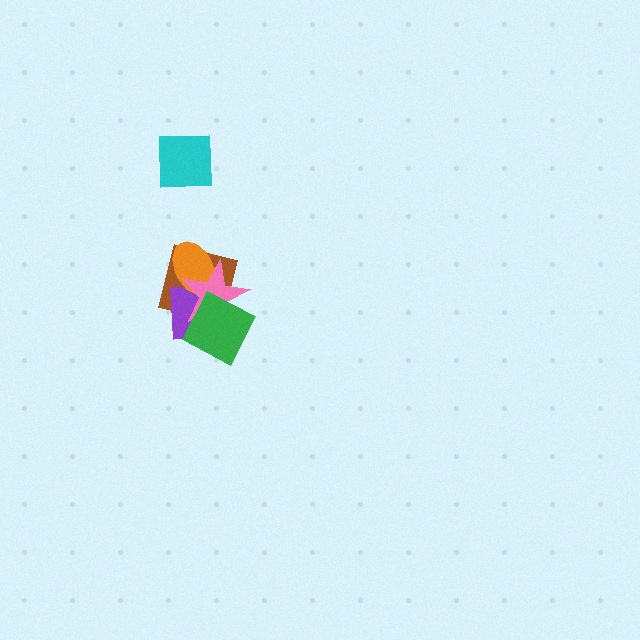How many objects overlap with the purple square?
4 objects overlap with the purple square.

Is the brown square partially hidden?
Yes, it is partially covered by another shape.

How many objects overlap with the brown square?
4 objects overlap with the brown square.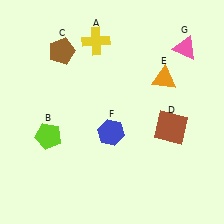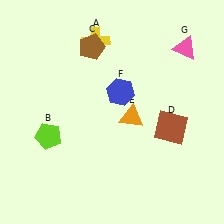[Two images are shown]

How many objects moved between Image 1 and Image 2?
3 objects moved between the two images.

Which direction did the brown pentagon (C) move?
The brown pentagon (C) moved right.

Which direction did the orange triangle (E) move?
The orange triangle (E) moved down.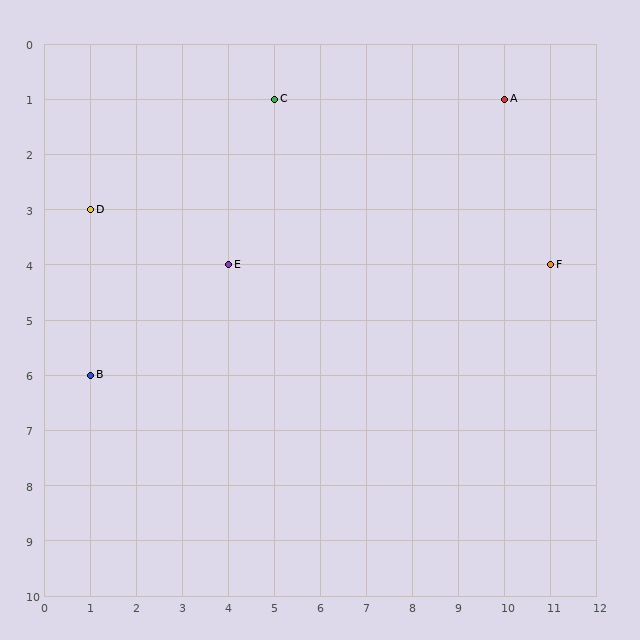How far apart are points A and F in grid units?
Points A and F are 1 column and 3 rows apart (about 3.2 grid units diagonally).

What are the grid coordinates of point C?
Point C is at grid coordinates (5, 1).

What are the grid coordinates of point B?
Point B is at grid coordinates (1, 6).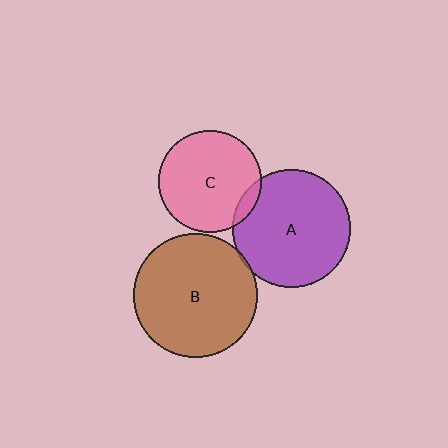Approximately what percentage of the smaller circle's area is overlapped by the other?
Approximately 10%.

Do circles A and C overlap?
Yes.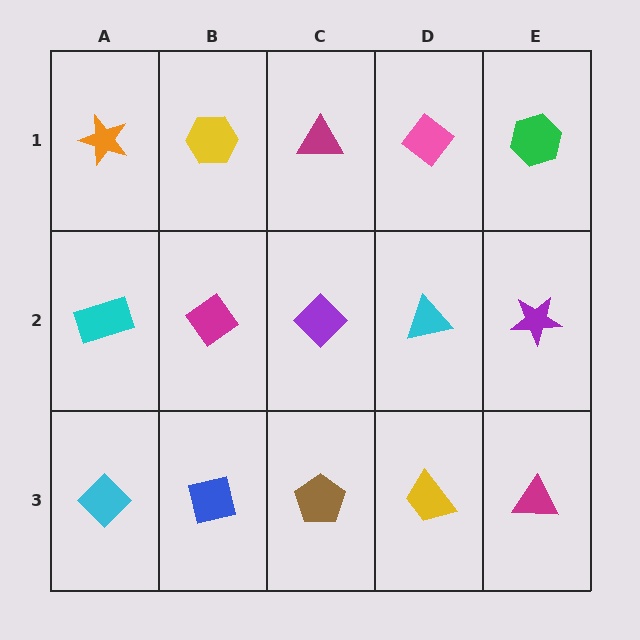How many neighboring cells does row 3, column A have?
2.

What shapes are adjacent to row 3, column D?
A cyan triangle (row 2, column D), a brown pentagon (row 3, column C), a magenta triangle (row 3, column E).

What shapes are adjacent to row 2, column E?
A green hexagon (row 1, column E), a magenta triangle (row 3, column E), a cyan triangle (row 2, column D).